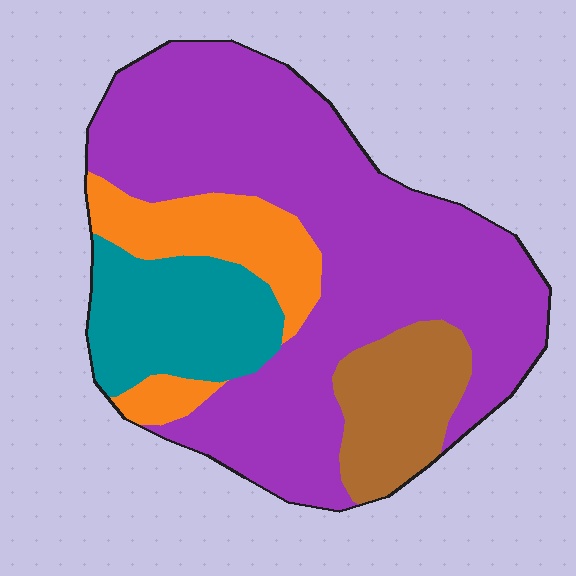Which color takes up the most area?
Purple, at roughly 60%.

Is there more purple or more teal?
Purple.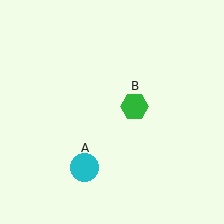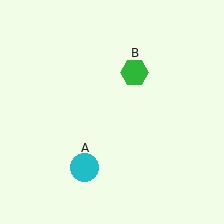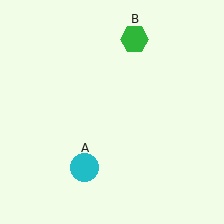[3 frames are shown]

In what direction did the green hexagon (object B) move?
The green hexagon (object B) moved up.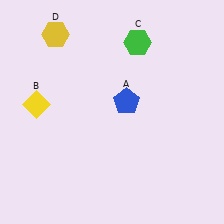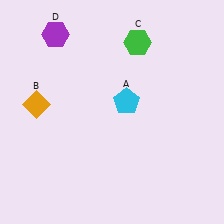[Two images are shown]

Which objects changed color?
A changed from blue to cyan. B changed from yellow to orange. D changed from yellow to purple.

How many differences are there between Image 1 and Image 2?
There are 3 differences between the two images.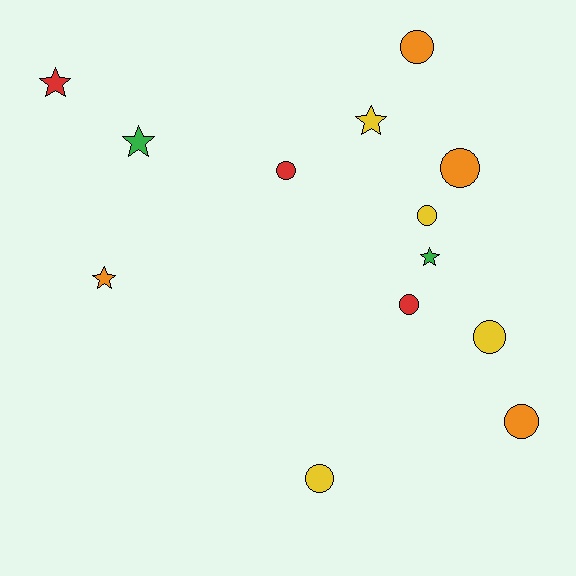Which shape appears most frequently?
Circle, with 8 objects.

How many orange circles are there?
There are 3 orange circles.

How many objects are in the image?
There are 13 objects.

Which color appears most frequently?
Yellow, with 4 objects.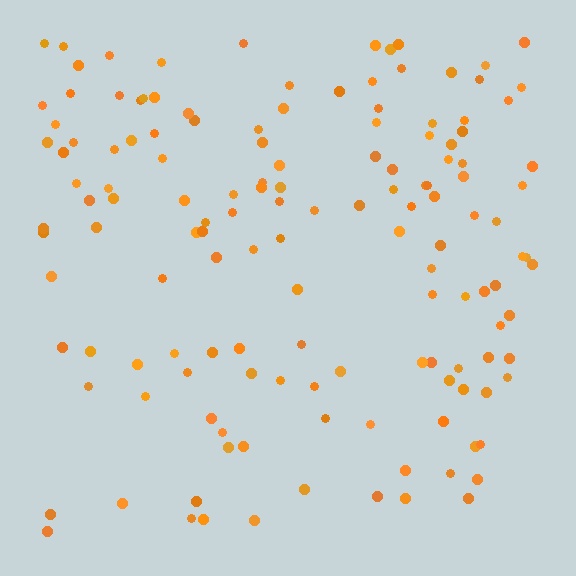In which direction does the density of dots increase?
From bottom to top, with the top side densest.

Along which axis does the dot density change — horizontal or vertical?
Vertical.